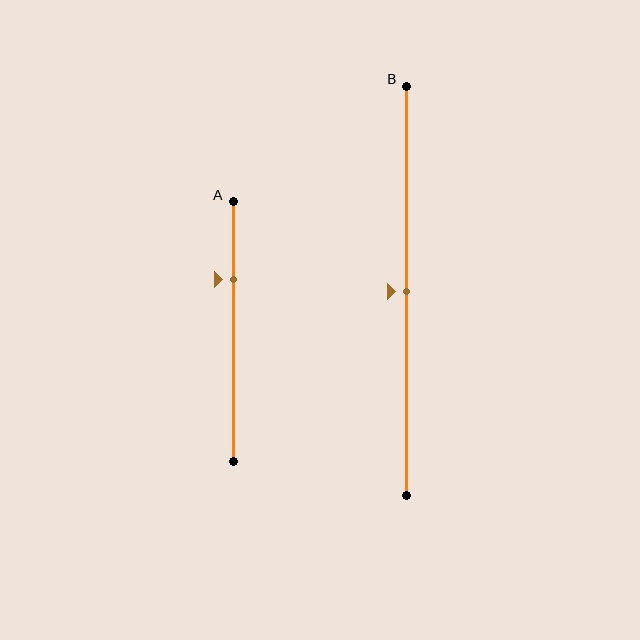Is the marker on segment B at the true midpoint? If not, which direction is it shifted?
Yes, the marker on segment B is at the true midpoint.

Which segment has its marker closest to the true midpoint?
Segment B has its marker closest to the true midpoint.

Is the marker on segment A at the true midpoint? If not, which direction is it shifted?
No, the marker on segment A is shifted upward by about 20% of the segment length.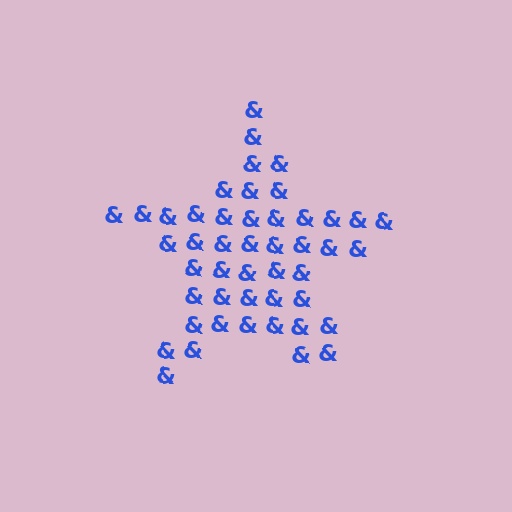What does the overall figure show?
The overall figure shows a star.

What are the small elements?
The small elements are ampersands.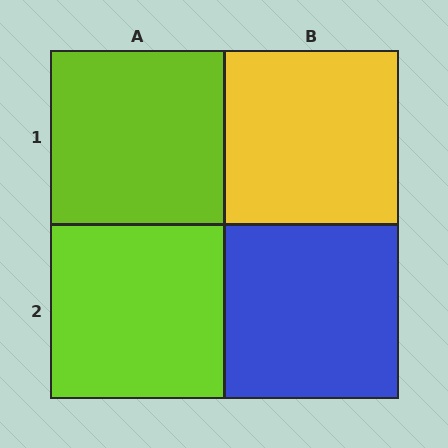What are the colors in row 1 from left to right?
Lime, yellow.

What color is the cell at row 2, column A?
Lime.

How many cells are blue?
1 cell is blue.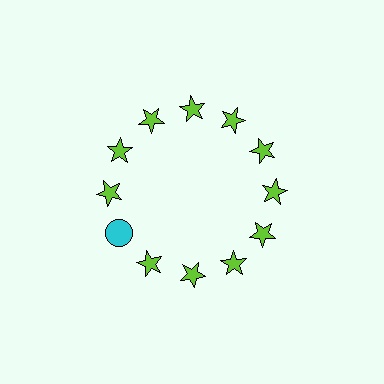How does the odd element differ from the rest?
It differs in both color (cyan instead of lime) and shape (circle instead of star).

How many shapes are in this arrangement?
There are 12 shapes arranged in a ring pattern.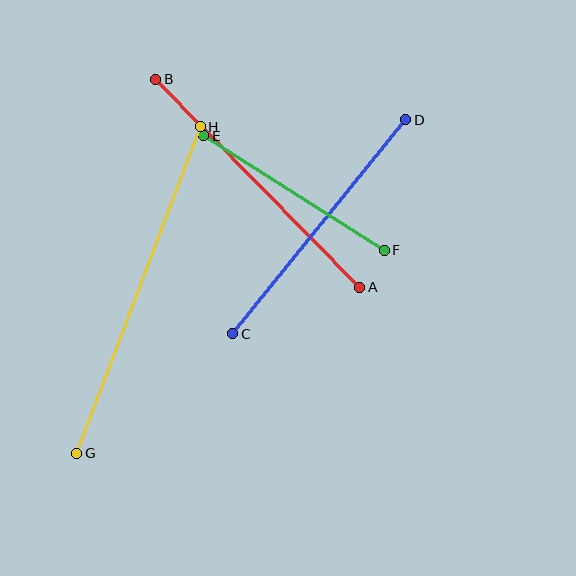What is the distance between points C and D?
The distance is approximately 275 pixels.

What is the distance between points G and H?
The distance is approximately 349 pixels.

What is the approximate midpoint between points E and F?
The midpoint is at approximately (294, 193) pixels.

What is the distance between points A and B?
The distance is approximately 292 pixels.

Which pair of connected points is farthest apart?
Points G and H are farthest apart.